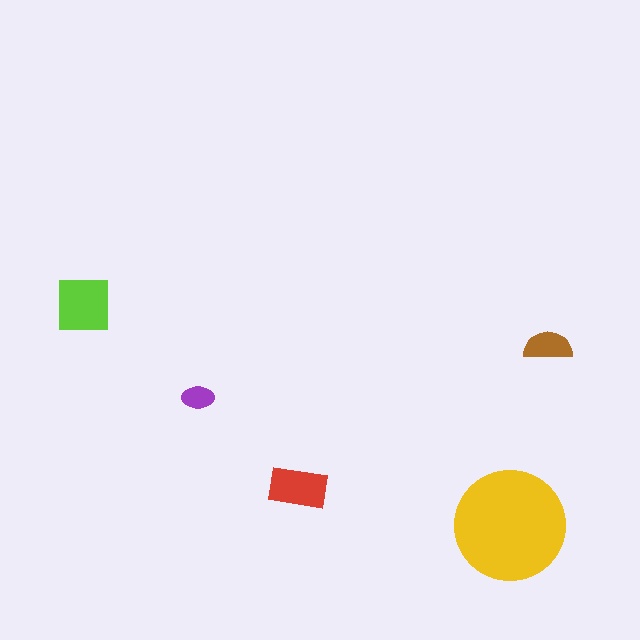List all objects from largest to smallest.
The yellow circle, the lime square, the red rectangle, the brown semicircle, the purple ellipse.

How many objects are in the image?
There are 5 objects in the image.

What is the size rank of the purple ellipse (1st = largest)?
5th.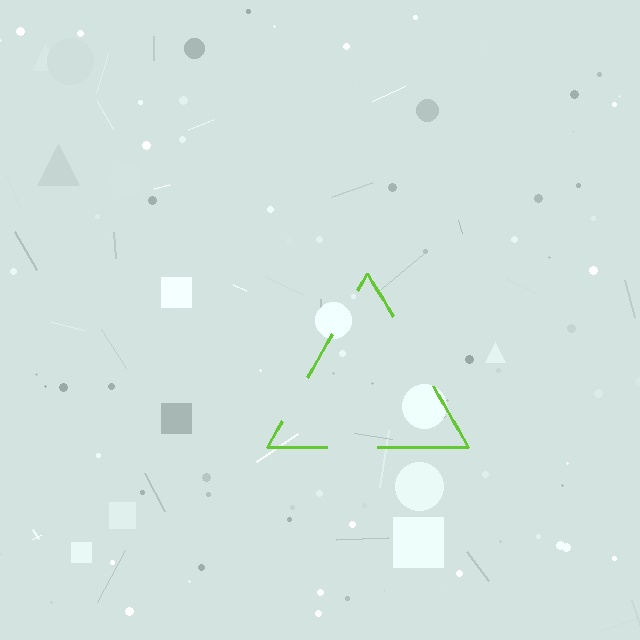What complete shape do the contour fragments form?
The contour fragments form a triangle.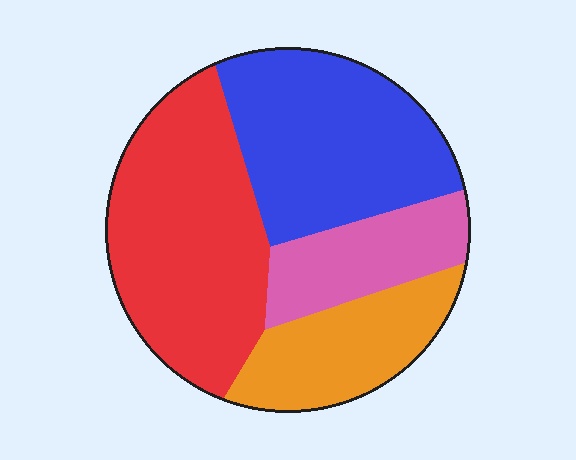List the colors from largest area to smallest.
From largest to smallest: red, blue, orange, pink.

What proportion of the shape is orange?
Orange takes up between a sixth and a third of the shape.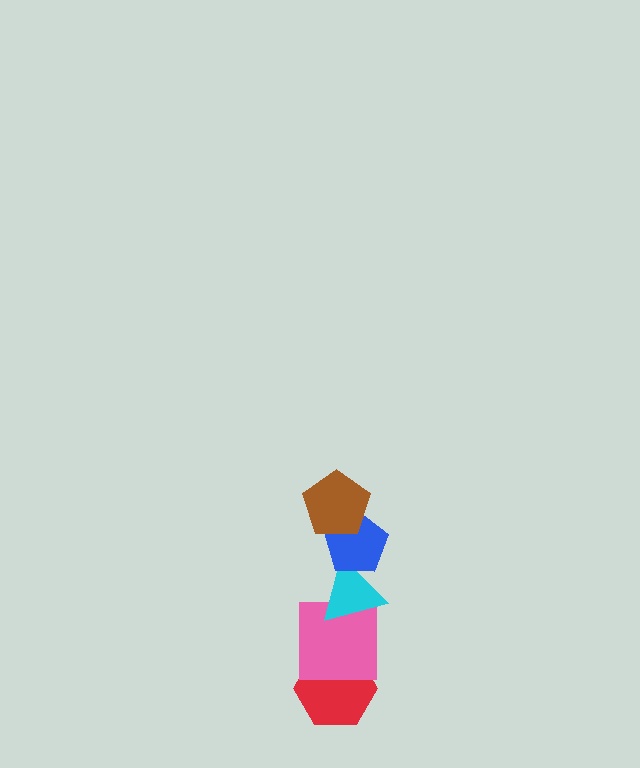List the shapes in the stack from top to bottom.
From top to bottom: the brown pentagon, the blue pentagon, the cyan triangle, the pink square, the red hexagon.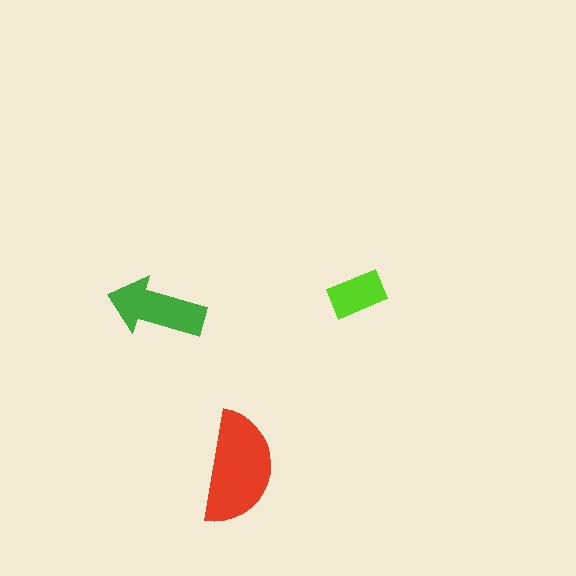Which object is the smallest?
The lime rectangle.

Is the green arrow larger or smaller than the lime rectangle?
Larger.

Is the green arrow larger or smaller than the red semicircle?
Smaller.